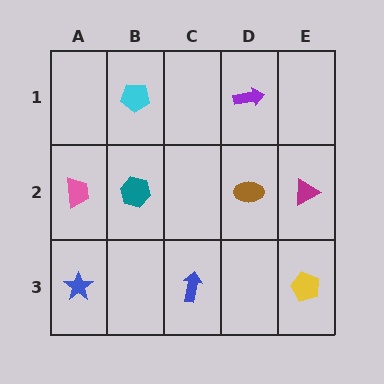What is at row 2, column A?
A pink trapezoid.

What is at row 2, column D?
A brown ellipse.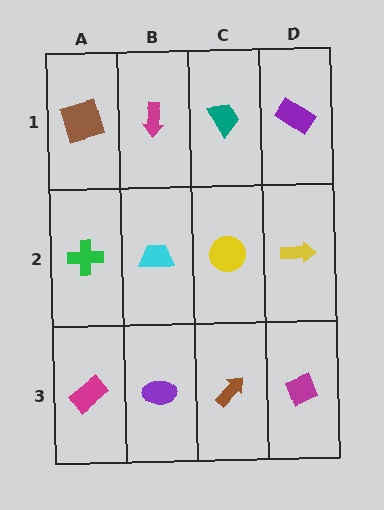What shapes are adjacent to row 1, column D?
A yellow arrow (row 2, column D), a teal trapezoid (row 1, column C).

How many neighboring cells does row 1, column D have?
2.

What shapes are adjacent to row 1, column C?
A yellow circle (row 2, column C), a magenta arrow (row 1, column B), a purple rectangle (row 1, column D).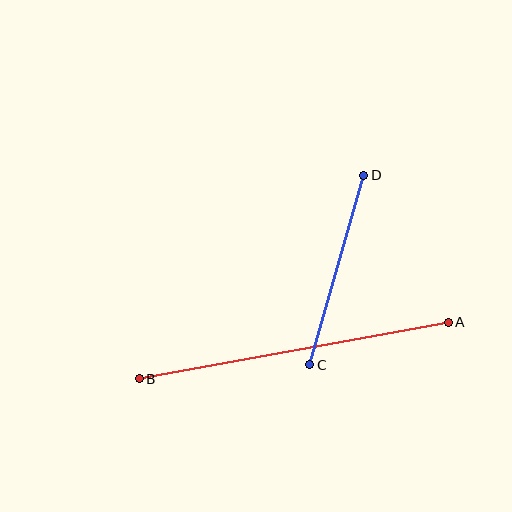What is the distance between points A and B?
The distance is approximately 314 pixels.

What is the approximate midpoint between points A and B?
The midpoint is at approximately (294, 350) pixels.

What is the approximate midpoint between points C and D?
The midpoint is at approximately (337, 270) pixels.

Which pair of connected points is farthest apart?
Points A and B are farthest apart.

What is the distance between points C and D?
The distance is approximately 197 pixels.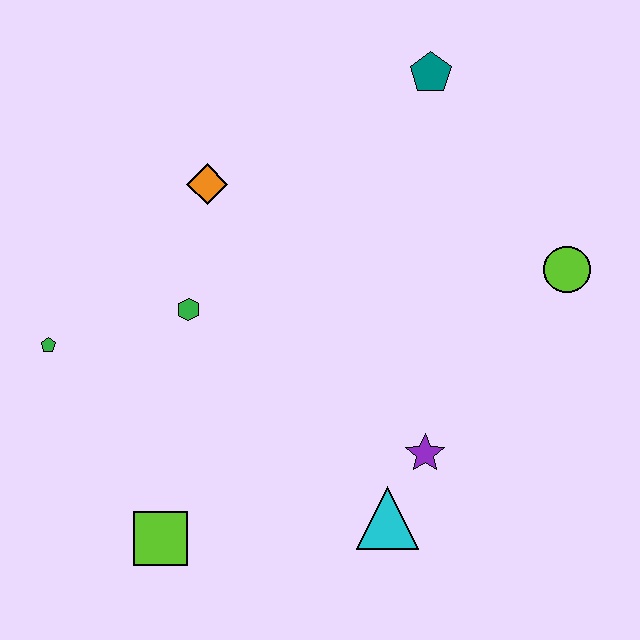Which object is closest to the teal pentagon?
The lime circle is closest to the teal pentagon.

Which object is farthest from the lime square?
The teal pentagon is farthest from the lime square.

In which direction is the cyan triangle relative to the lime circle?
The cyan triangle is below the lime circle.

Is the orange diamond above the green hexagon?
Yes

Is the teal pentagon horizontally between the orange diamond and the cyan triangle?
No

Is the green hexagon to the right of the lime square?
Yes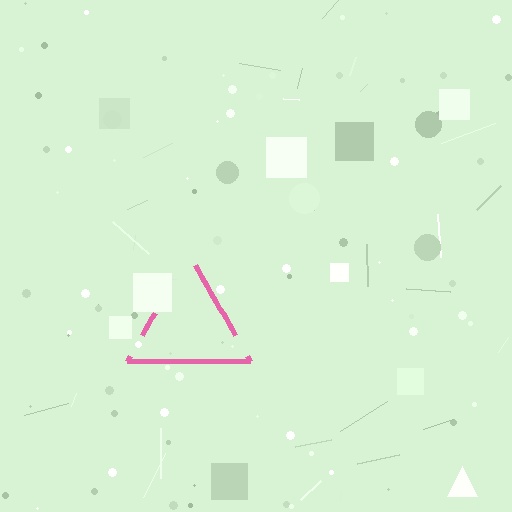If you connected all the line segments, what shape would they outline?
They would outline a triangle.